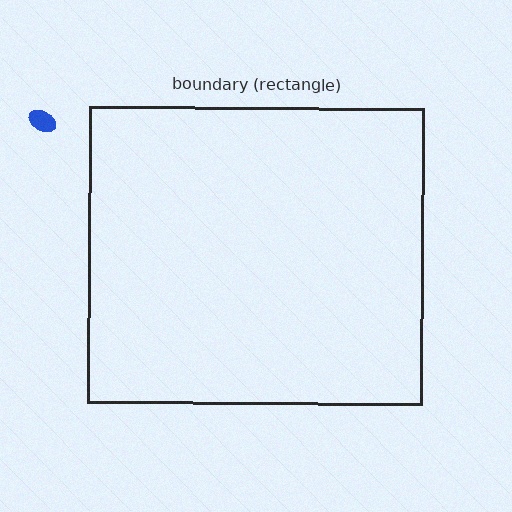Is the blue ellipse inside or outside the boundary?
Outside.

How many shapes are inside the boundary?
0 inside, 1 outside.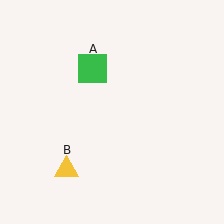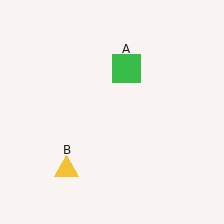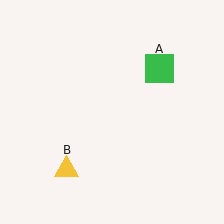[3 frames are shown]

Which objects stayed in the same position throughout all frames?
Yellow triangle (object B) remained stationary.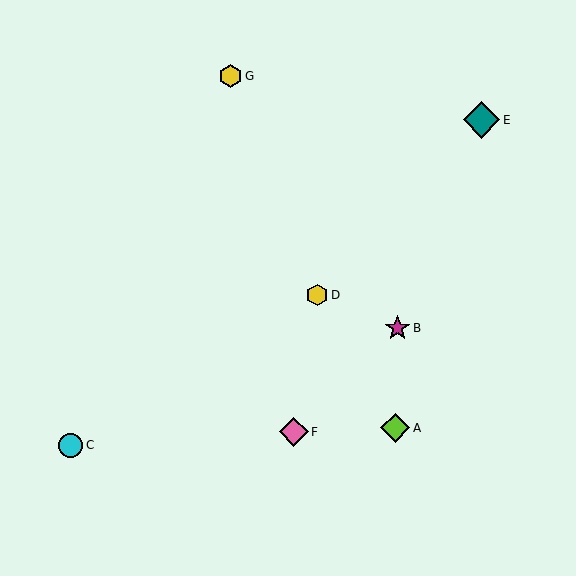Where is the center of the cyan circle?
The center of the cyan circle is at (71, 445).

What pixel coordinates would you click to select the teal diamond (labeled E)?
Click at (482, 120) to select the teal diamond E.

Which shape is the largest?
The teal diamond (labeled E) is the largest.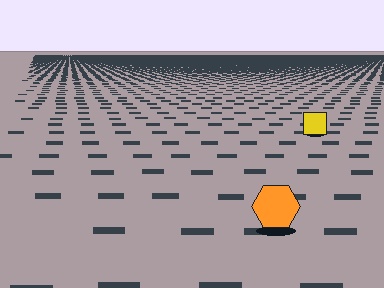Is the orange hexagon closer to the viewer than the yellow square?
Yes. The orange hexagon is closer — you can tell from the texture gradient: the ground texture is coarser near it.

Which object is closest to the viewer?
The orange hexagon is closest. The texture marks near it are larger and more spread out.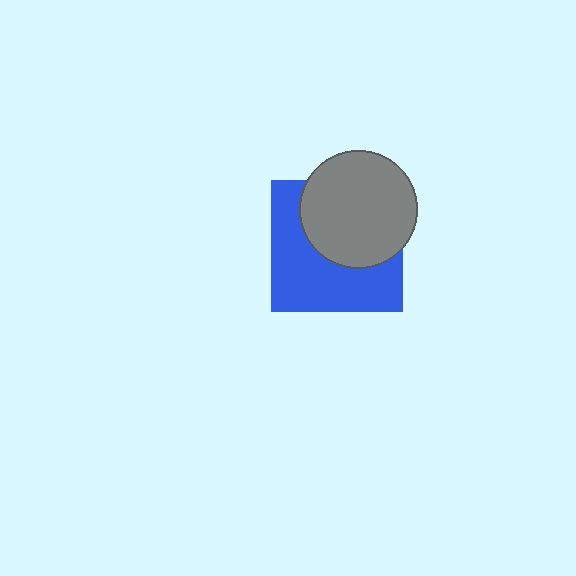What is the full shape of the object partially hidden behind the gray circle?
The partially hidden object is a blue square.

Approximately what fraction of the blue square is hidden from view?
Roughly 47% of the blue square is hidden behind the gray circle.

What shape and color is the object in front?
The object in front is a gray circle.